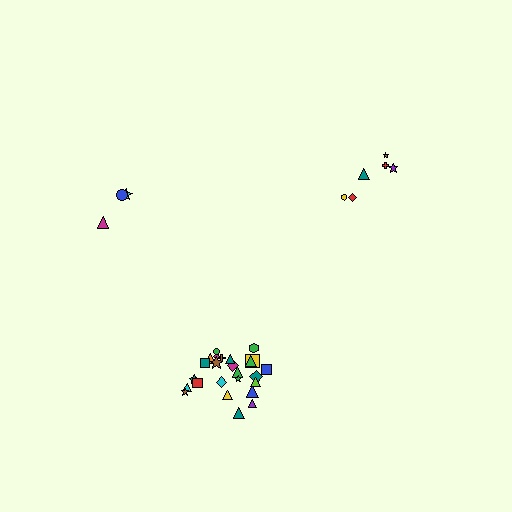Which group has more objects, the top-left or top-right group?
The top-right group.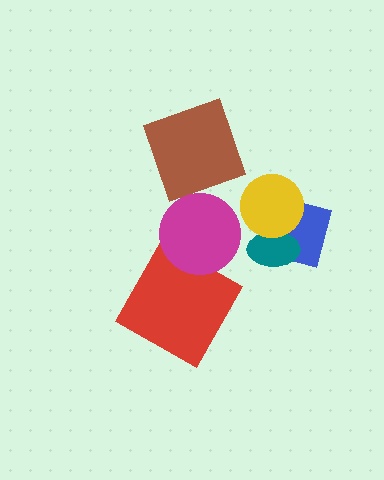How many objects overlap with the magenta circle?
1 object overlaps with the magenta circle.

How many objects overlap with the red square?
1 object overlaps with the red square.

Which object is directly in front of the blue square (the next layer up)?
The teal ellipse is directly in front of the blue square.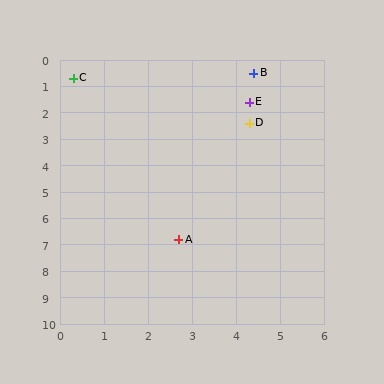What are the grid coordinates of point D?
Point D is at approximately (4.3, 2.4).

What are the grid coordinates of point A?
Point A is at approximately (2.7, 6.8).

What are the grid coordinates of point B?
Point B is at approximately (4.4, 0.5).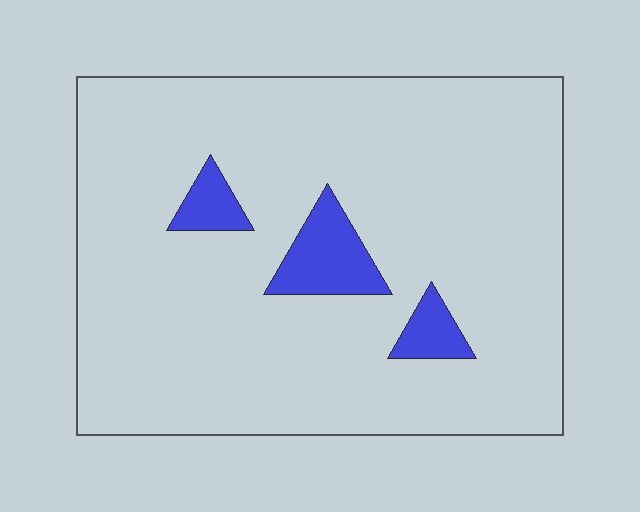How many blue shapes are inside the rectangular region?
3.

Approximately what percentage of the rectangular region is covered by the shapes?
Approximately 10%.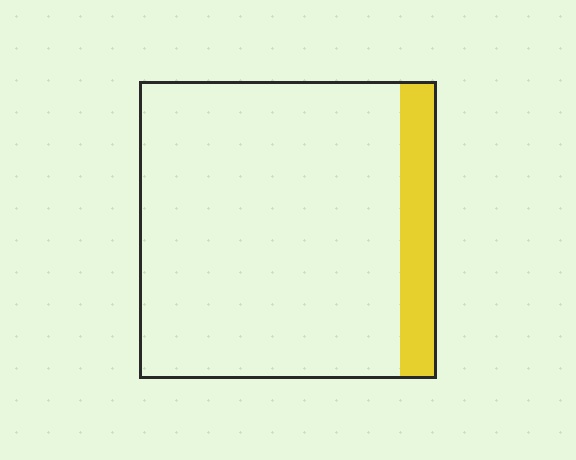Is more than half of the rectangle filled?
No.